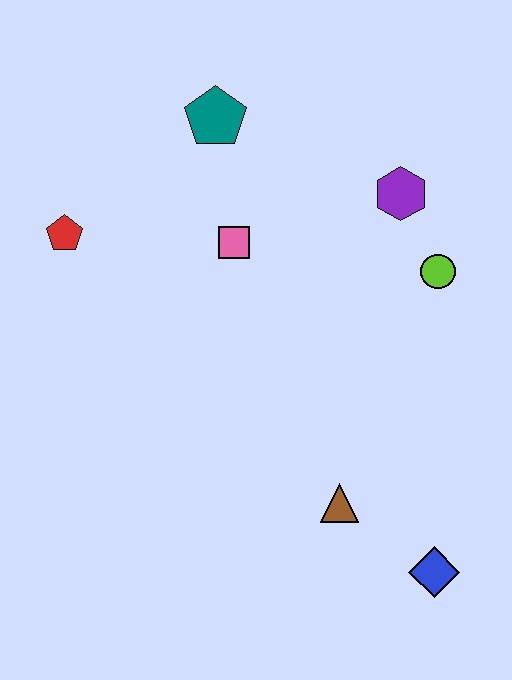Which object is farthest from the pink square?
The blue diamond is farthest from the pink square.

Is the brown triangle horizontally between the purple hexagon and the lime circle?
No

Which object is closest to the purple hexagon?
The lime circle is closest to the purple hexagon.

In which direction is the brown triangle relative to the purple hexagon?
The brown triangle is below the purple hexagon.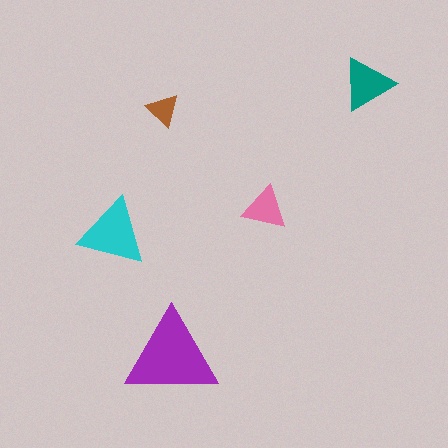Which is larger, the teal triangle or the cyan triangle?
The cyan one.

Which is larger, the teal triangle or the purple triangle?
The purple one.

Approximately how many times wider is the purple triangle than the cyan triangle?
About 1.5 times wider.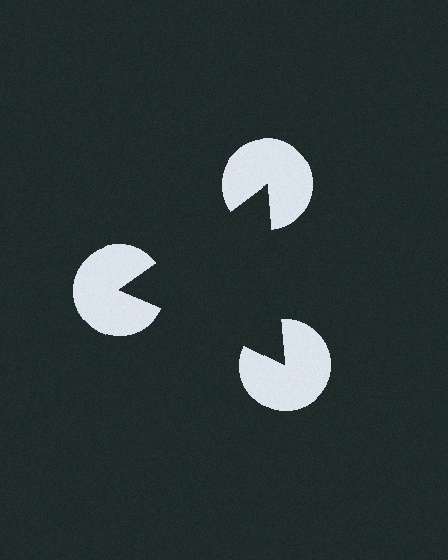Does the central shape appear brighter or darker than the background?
It typically appears slightly darker than the background, even though no actual brightness change is drawn.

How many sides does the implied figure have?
3 sides.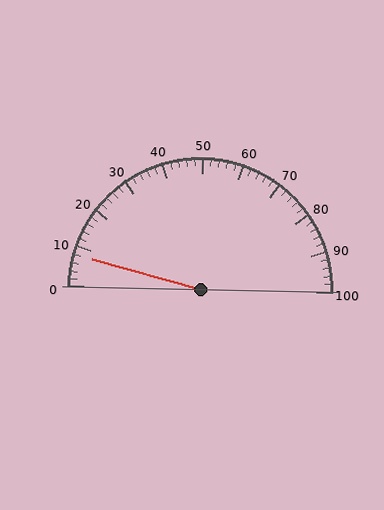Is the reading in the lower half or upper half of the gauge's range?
The reading is in the lower half of the range (0 to 100).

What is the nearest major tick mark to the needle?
The nearest major tick mark is 10.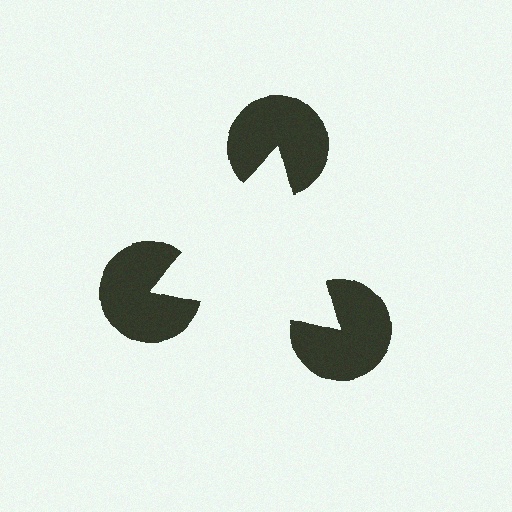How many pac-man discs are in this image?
There are 3 — one at each vertex of the illusory triangle.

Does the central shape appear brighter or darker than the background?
It typically appears slightly brighter than the background, even though no actual brightness change is drawn.